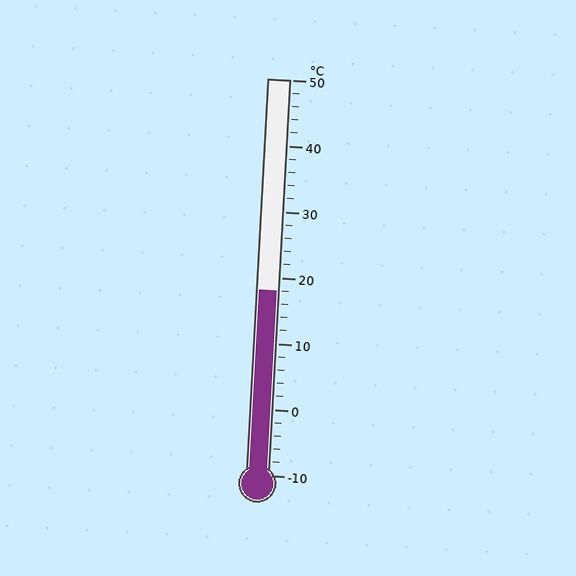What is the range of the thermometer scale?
The thermometer scale ranges from -10°C to 50°C.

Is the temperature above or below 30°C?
The temperature is below 30°C.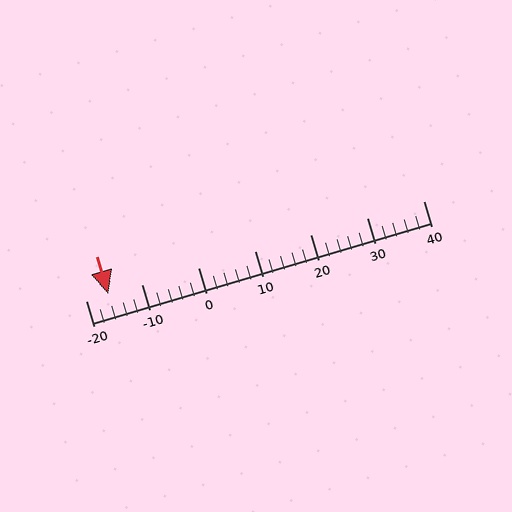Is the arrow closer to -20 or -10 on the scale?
The arrow is closer to -20.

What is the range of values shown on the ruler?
The ruler shows values from -20 to 40.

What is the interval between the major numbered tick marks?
The major tick marks are spaced 10 units apart.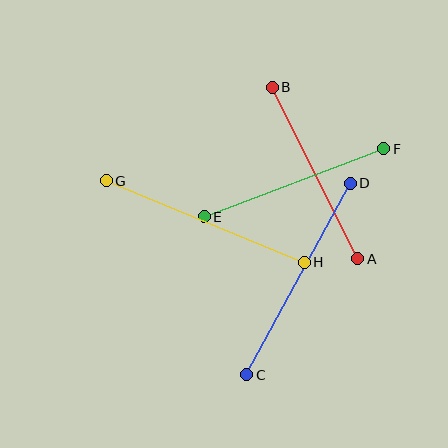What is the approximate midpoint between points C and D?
The midpoint is at approximately (299, 279) pixels.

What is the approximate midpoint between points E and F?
The midpoint is at approximately (294, 183) pixels.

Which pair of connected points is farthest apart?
Points C and D are farthest apart.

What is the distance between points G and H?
The distance is approximately 214 pixels.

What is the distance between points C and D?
The distance is approximately 218 pixels.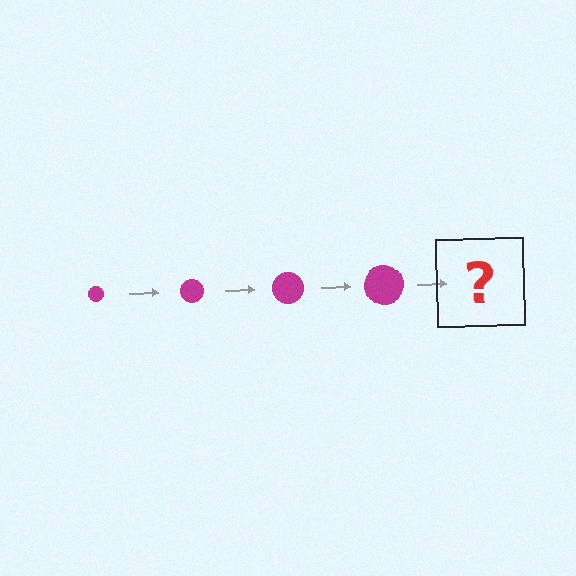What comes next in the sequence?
The next element should be a magenta circle, larger than the previous one.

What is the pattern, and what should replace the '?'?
The pattern is that the circle gets progressively larger each step. The '?' should be a magenta circle, larger than the previous one.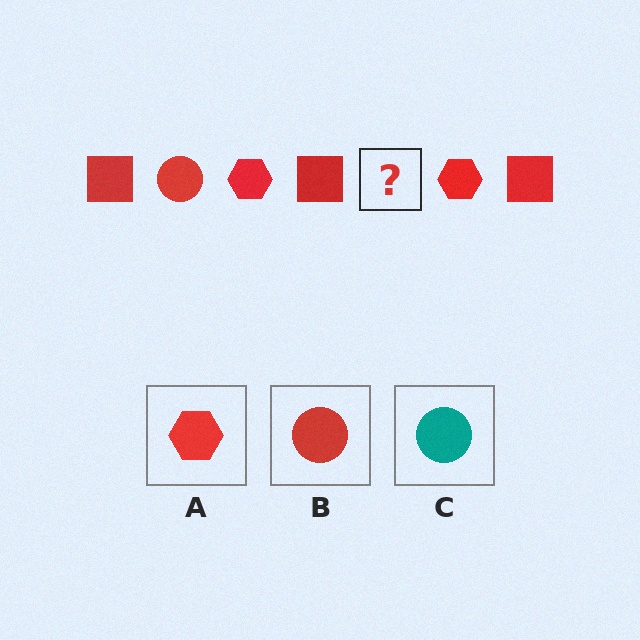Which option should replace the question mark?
Option B.